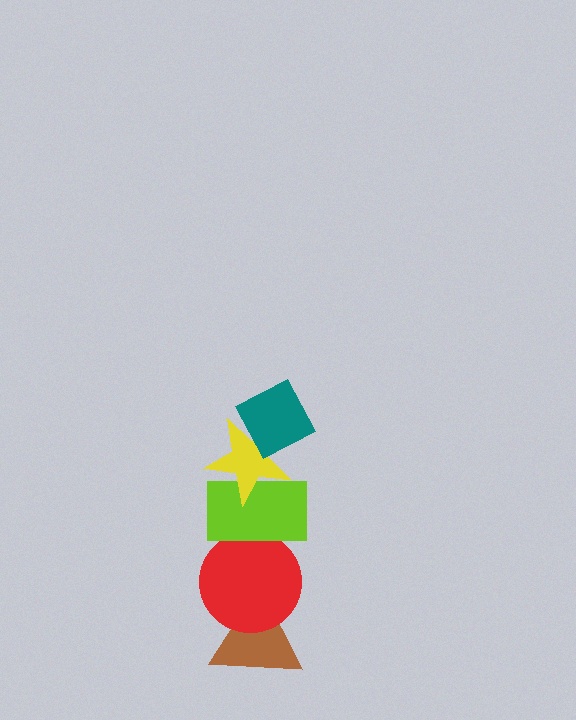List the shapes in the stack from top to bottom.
From top to bottom: the teal diamond, the yellow star, the lime rectangle, the red circle, the brown triangle.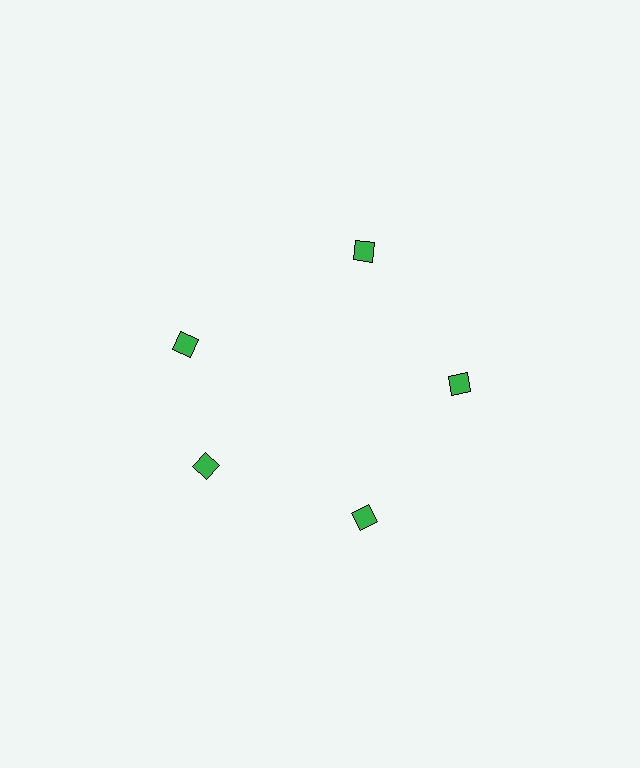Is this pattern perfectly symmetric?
No. The 5 green diamonds are arranged in a ring, but one element near the 10 o'clock position is rotated out of alignment along the ring, breaking the 5-fold rotational symmetry.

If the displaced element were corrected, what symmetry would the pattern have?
It would have 5-fold rotational symmetry — the pattern would map onto itself every 72 degrees.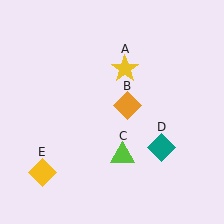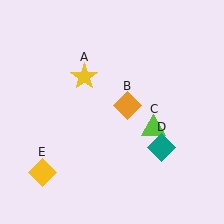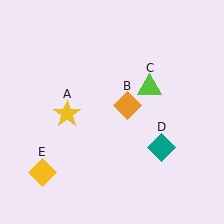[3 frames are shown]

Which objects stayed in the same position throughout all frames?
Orange diamond (object B) and teal diamond (object D) and yellow diamond (object E) remained stationary.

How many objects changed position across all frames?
2 objects changed position: yellow star (object A), lime triangle (object C).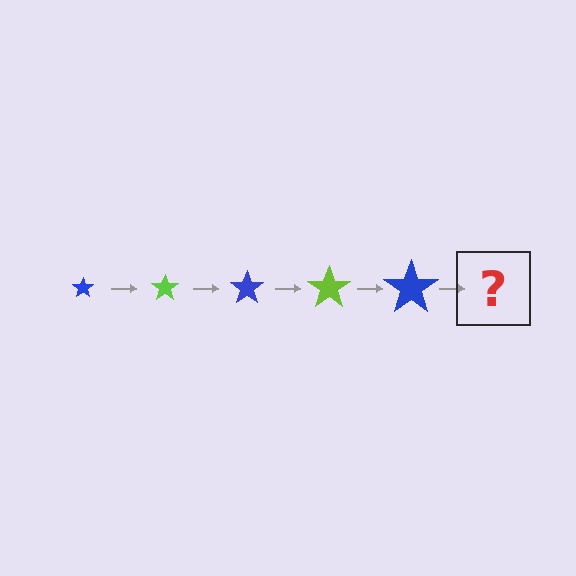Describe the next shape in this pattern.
It should be a lime star, larger than the previous one.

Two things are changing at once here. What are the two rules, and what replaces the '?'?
The two rules are that the star grows larger each step and the color cycles through blue and lime. The '?' should be a lime star, larger than the previous one.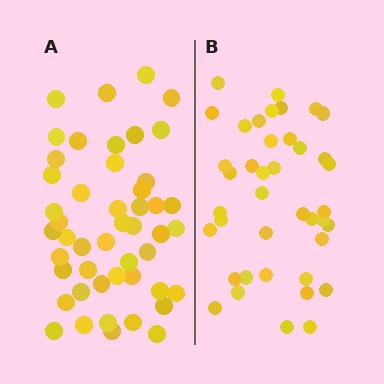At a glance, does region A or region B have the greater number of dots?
Region A (the left region) has more dots.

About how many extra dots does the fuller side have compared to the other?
Region A has roughly 8 or so more dots than region B.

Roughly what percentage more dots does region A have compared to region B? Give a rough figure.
About 20% more.